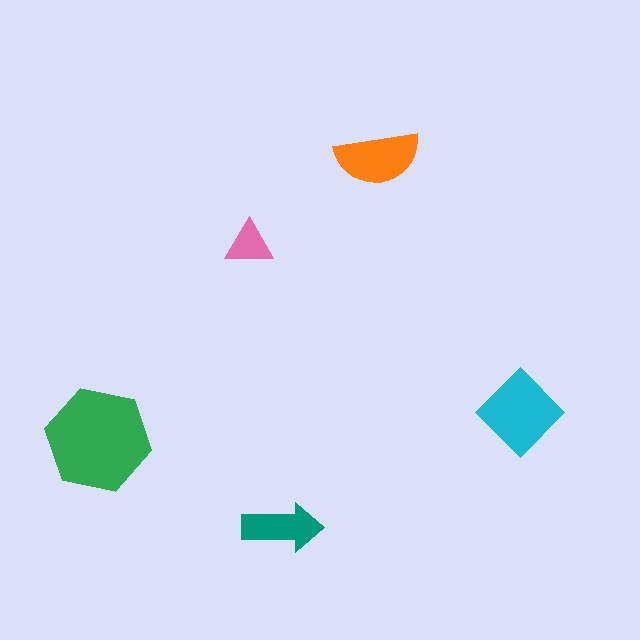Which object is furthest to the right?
The cyan diamond is rightmost.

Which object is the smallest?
The pink triangle.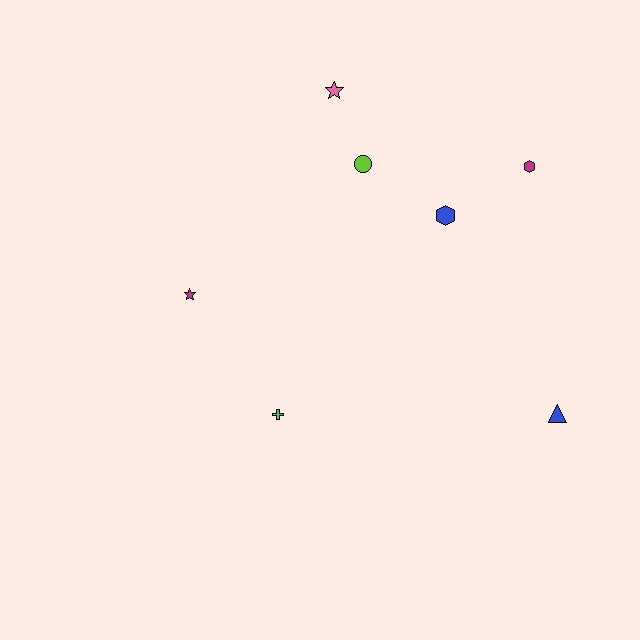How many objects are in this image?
There are 7 objects.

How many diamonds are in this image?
There are no diamonds.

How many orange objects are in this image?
There are no orange objects.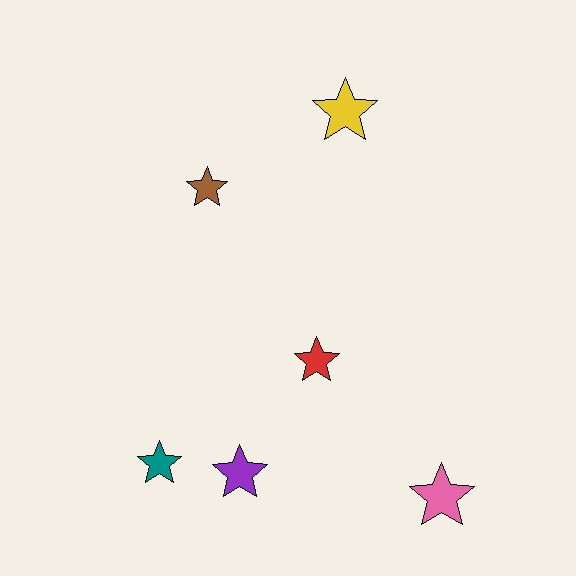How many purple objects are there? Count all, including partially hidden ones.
There is 1 purple object.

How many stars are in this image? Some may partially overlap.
There are 6 stars.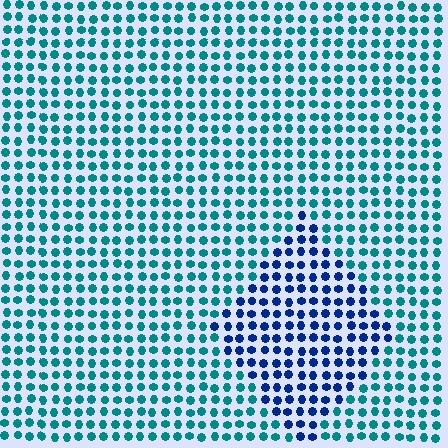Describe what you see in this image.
The image is filled with small teal elements in a uniform arrangement. A diamond-shaped region is visible where the elements are tinted to a slightly different hue, forming a subtle color boundary.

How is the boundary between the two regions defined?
The boundary is defined purely by a slight shift in hue (about 45 degrees). Spacing, size, and orientation are identical on both sides.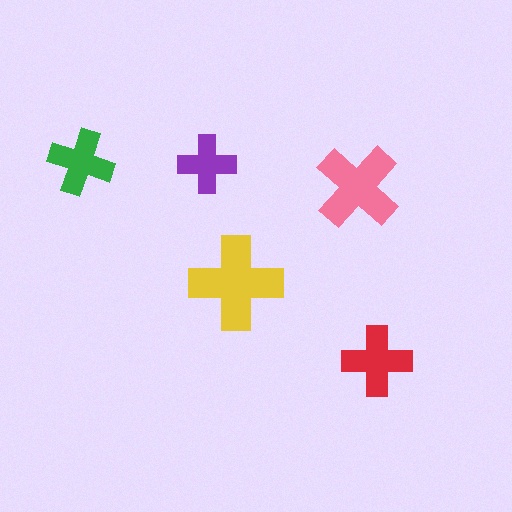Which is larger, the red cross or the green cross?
The red one.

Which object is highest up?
The green cross is topmost.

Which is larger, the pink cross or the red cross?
The pink one.